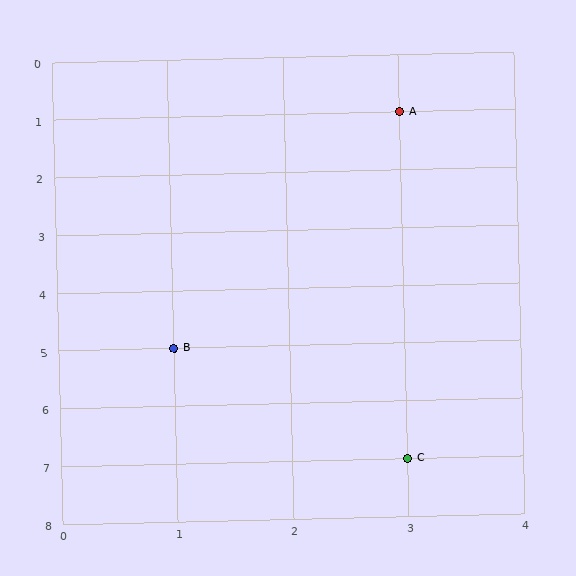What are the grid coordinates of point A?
Point A is at grid coordinates (3, 1).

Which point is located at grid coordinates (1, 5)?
Point B is at (1, 5).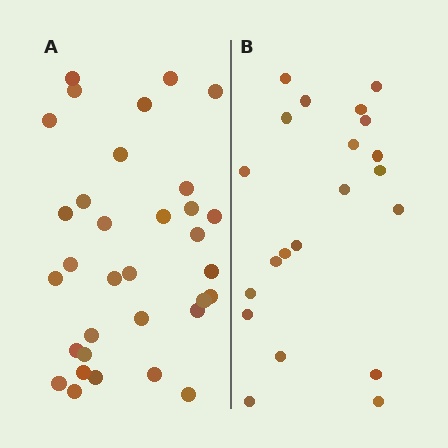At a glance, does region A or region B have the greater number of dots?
Region A (the left region) has more dots.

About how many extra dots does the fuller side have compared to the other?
Region A has roughly 12 or so more dots than region B.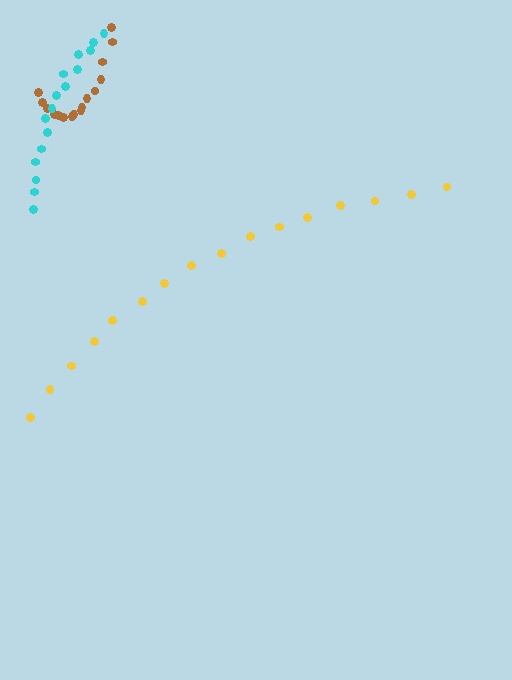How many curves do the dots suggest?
There are 3 distinct paths.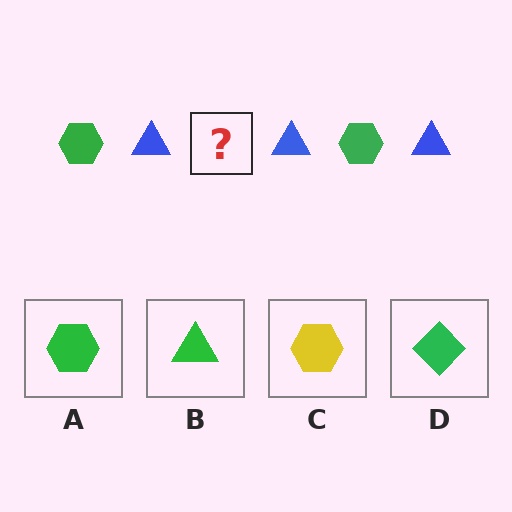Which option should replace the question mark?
Option A.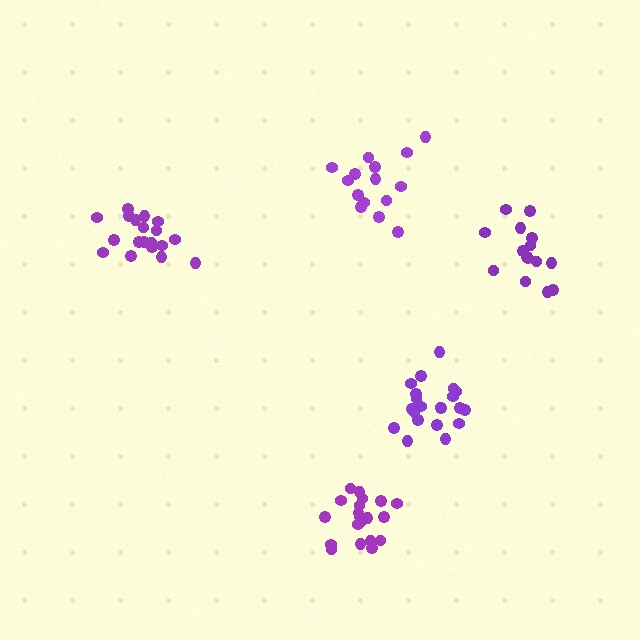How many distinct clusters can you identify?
There are 5 distinct clusters.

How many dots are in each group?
Group 1: 15 dots, Group 2: 21 dots, Group 3: 15 dots, Group 4: 19 dots, Group 5: 20 dots (90 total).